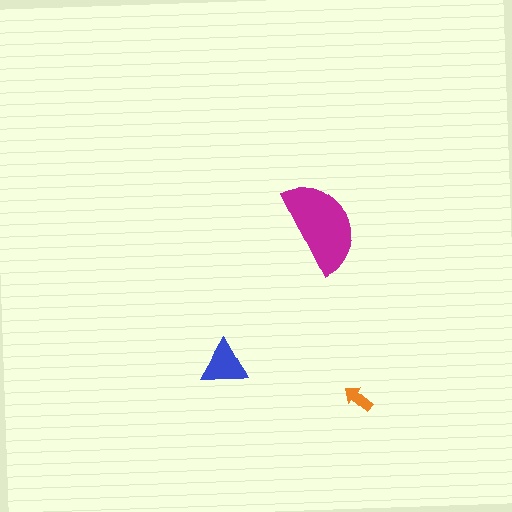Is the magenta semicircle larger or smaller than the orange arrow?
Larger.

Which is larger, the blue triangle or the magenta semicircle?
The magenta semicircle.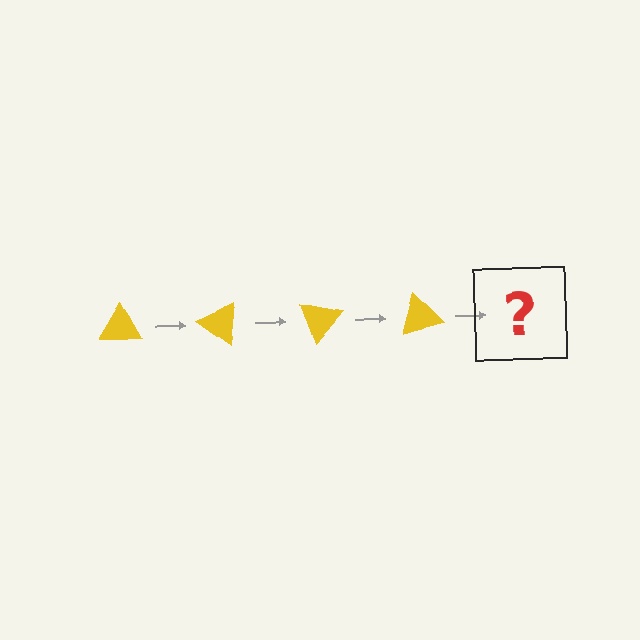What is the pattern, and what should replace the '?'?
The pattern is that the triangle rotates 35 degrees each step. The '?' should be a yellow triangle rotated 140 degrees.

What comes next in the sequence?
The next element should be a yellow triangle rotated 140 degrees.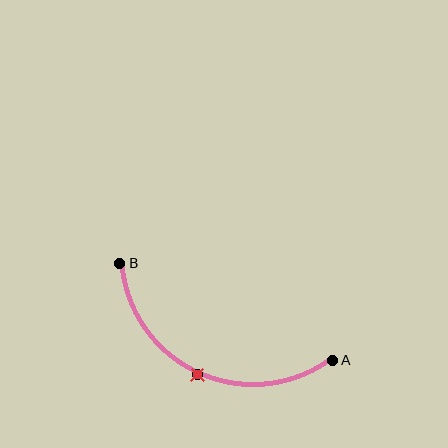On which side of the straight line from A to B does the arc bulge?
The arc bulges below the straight line connecting A and B.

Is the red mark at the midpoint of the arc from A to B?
Yes. The red mark lies on the arc at equal arc-length from both A and B — it is the arc midpoint.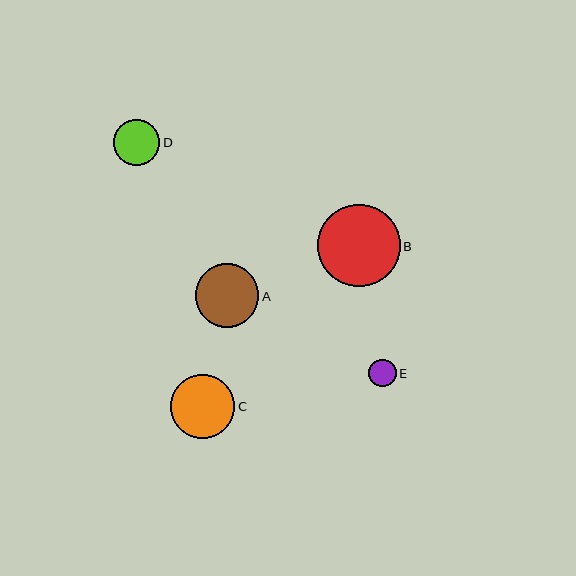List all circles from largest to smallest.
From largest to smallest: B, C, A, D, E.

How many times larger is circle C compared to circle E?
Circle C is approximately 2.4 times the size of circle E.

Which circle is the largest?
Circle B is the largest with a size of approximately 83 pixels.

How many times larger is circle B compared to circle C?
Circle B is approximately 1.3 times the size of circle C.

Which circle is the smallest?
Circle E is the smallest with a size of approximately 27 pixels.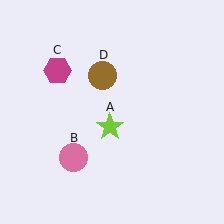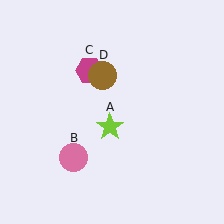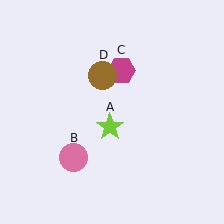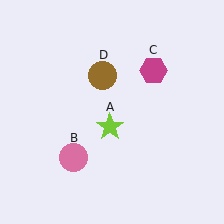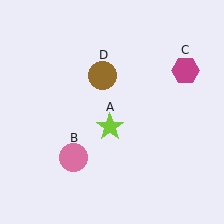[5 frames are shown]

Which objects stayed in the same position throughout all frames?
Lime star (object A) and pink circle (object B) and brown circle (object D) remained stationary.